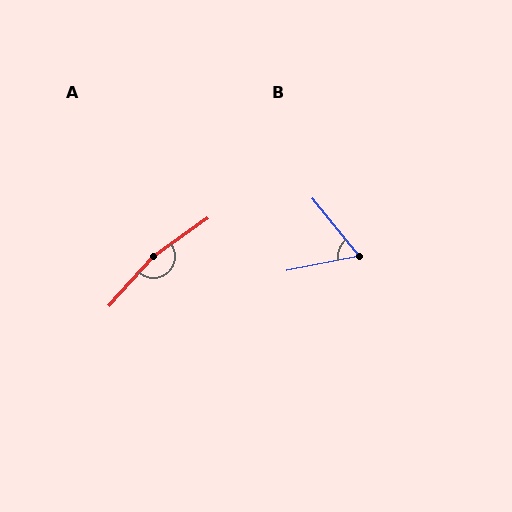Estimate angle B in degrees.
Approximately 62 degrees.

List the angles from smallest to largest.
B (62°), A (167°).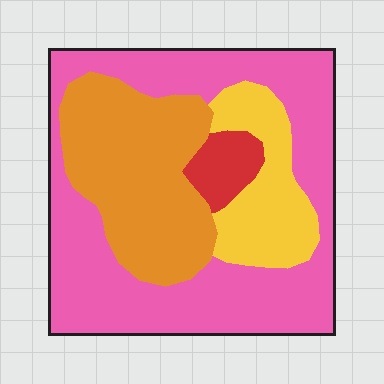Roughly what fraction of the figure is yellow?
Yellow covers around 15% of the figure.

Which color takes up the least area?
Red, at roughly 5%.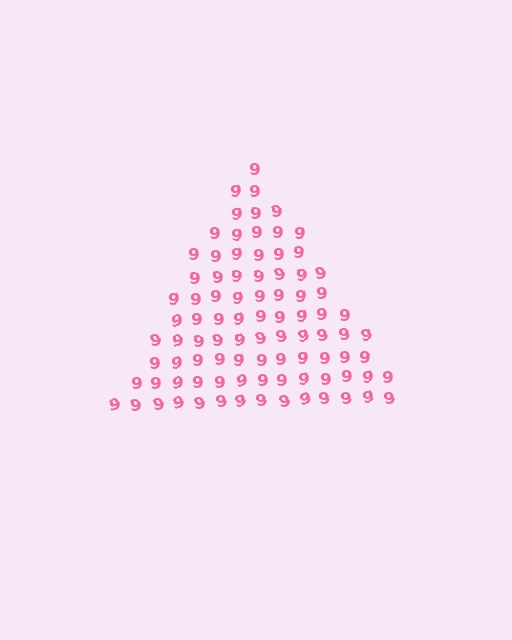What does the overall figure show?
The overall figure shows a triangle.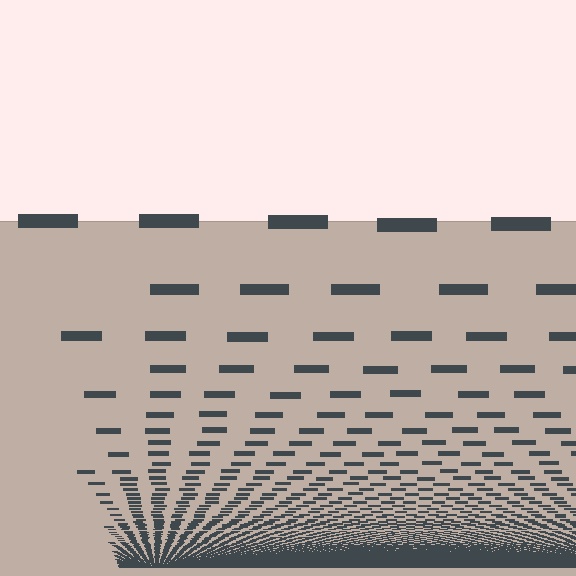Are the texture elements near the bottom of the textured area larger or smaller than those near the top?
Smaller. The gradient is inverted — elements near the bottom are smaller and denser.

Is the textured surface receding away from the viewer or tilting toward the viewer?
The surface appears to tilt toward the viewer. Texture elements get larger and sparser toward the top.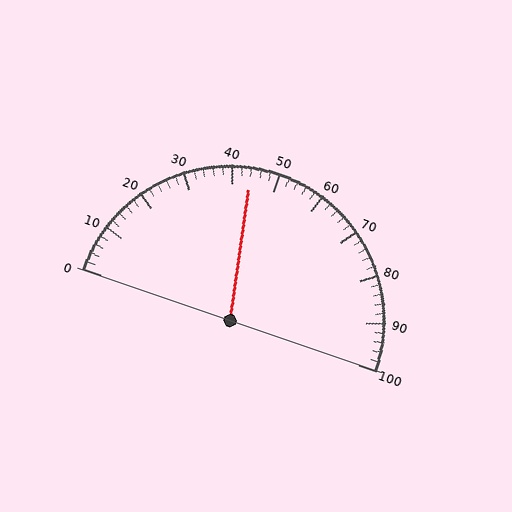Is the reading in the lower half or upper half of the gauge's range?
The reading is in the lower half of the range (0 to 100).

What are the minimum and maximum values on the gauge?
The gauge ranges from 0 to 100.